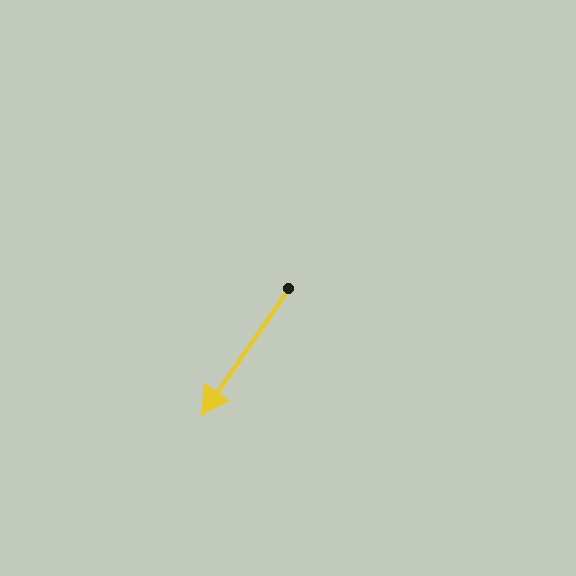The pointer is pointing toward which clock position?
Roughly 7 o'clock.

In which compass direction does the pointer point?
Southwest.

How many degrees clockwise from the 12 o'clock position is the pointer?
Approximately 214 degrees.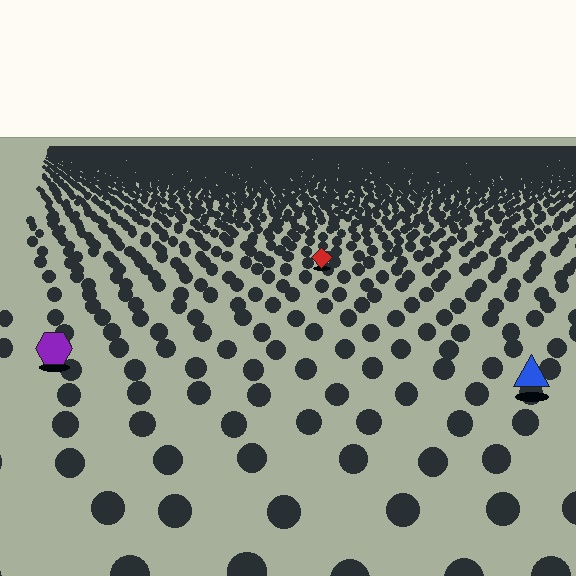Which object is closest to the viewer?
The blue triangle is closest. The texture marks near it are larger and more spread out.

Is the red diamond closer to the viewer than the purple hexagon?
No. The purple hexagon is closer — you can tell from the texture gradient: the ground texture is coarser near it.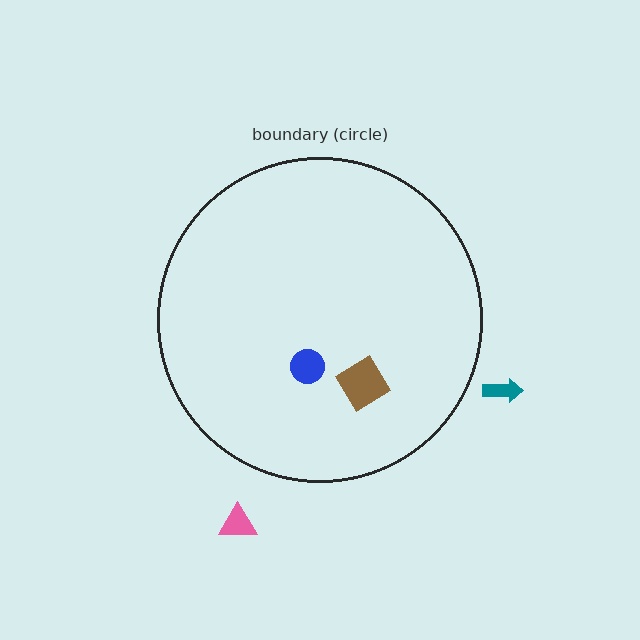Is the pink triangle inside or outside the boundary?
Outside.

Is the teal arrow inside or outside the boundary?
Outside.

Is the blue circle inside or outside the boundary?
Inside.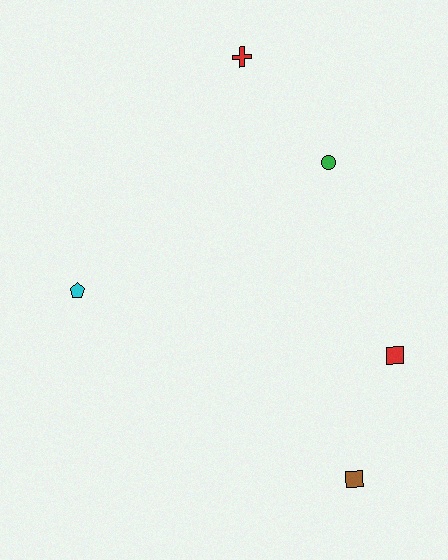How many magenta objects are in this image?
There are no magenta objects.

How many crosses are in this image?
There is 1 cross.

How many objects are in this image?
There are 5 objects.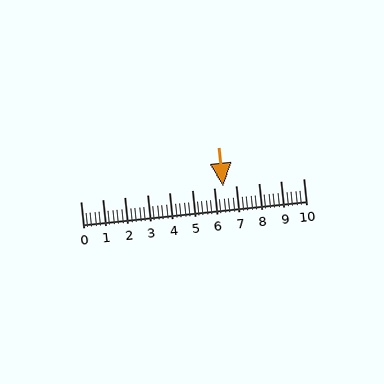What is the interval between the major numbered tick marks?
The major tick marks are spaced 1 units apart.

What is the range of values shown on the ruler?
The ruler shows values from 0 to 10.